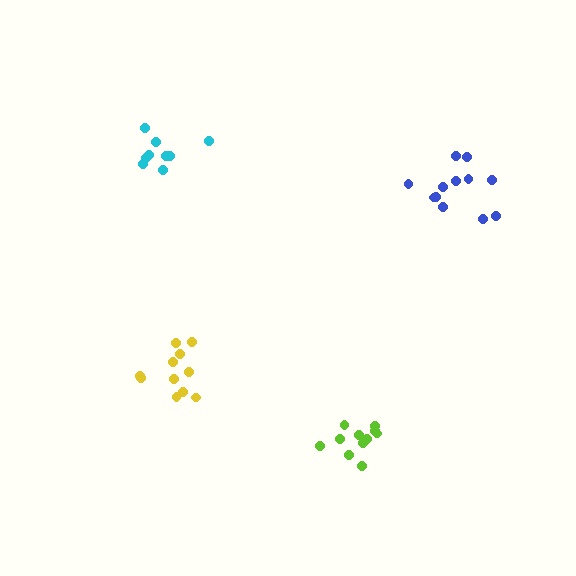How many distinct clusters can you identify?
There are 4 distinct clusters.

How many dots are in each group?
Group 1: 11 dots, Group 2: 12 dots, Group 3: 9 dots, Group 4: 11 dots (43 total).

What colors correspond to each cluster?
The clusters are colored: yellow, blue, cyan, lime.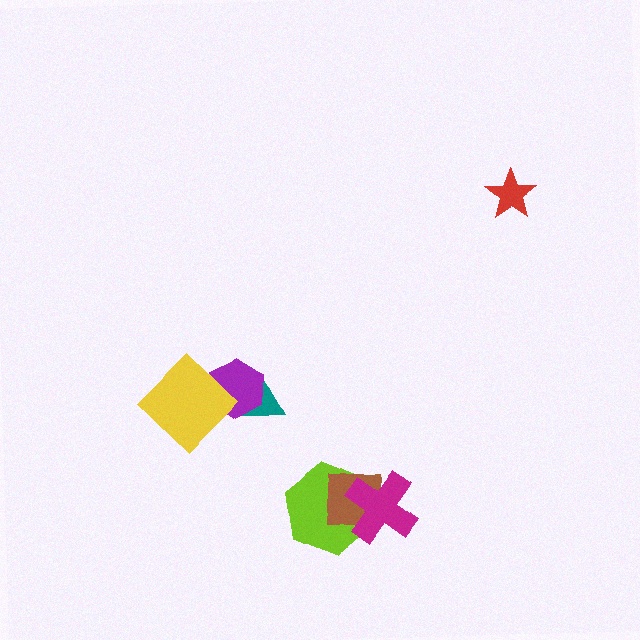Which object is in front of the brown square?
The magenta cross is in front of the brown square.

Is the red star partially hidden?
No, no other shape covers it.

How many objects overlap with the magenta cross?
2 objects overlap with the magenta cross.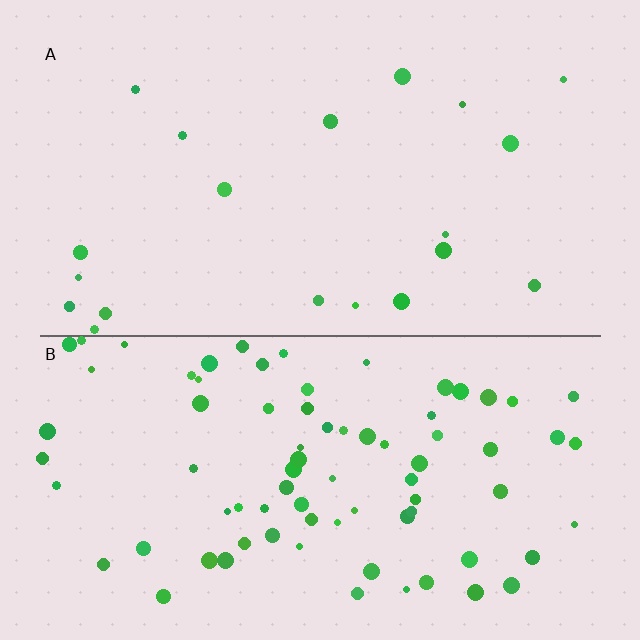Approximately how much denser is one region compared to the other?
Approximately 4.0× — region B over region A.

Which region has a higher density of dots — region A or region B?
B (the bottom).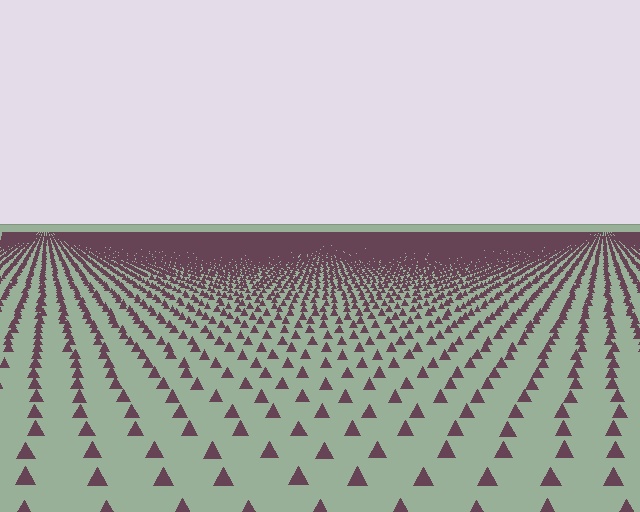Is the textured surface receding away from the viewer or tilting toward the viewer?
The surface is receding away from the viewer. Texture elements get smaller and denser toward the top.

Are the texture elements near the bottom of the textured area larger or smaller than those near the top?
Larger. Near the bottom, elements are closer to the viewer and appear at a bigger on-screen size.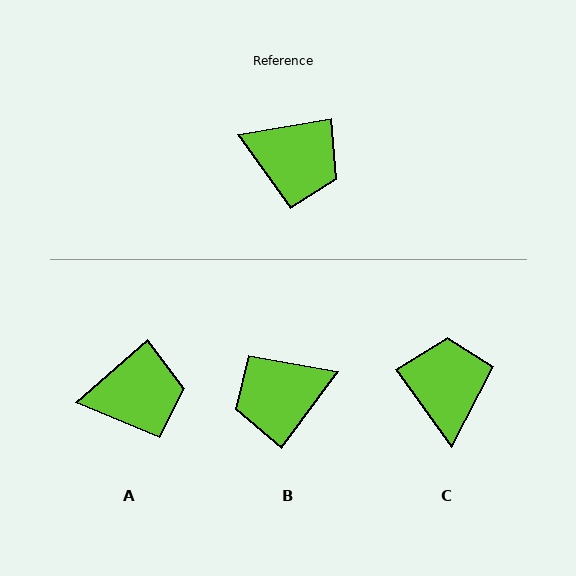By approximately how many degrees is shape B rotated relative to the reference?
Approximately 136 degrees clockwise.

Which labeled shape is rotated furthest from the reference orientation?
B, about 136 degrees away.